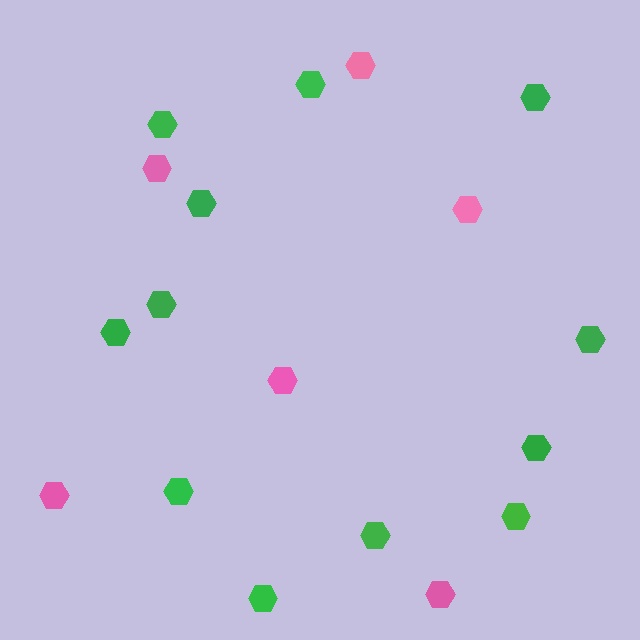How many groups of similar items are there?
There are 2 groups: one group of green hexagons (12) and one group of pink hexagons (6).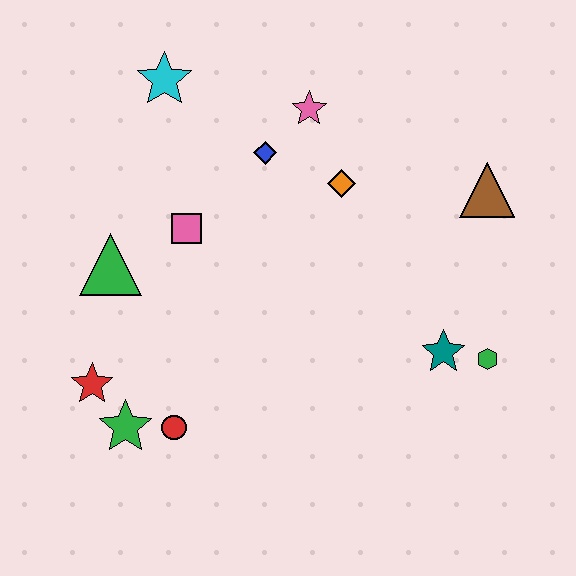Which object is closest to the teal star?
The green hexagon is closest to the teal star.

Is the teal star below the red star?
No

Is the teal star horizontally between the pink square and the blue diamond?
No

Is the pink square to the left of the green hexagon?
Yes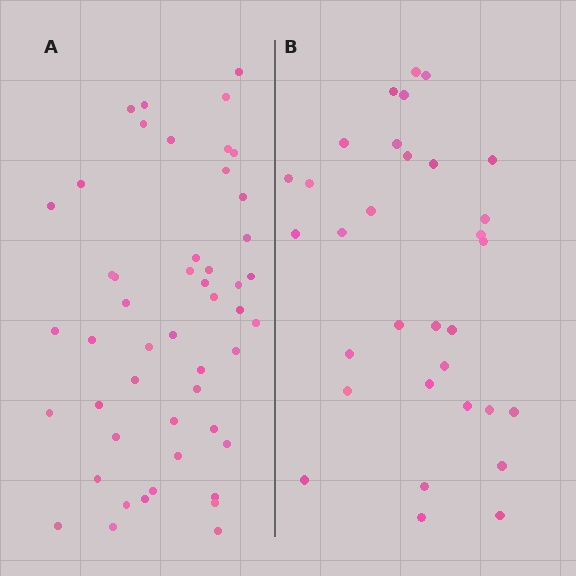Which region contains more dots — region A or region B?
Region A (the left region) has more dots.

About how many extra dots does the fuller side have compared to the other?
Region A has approximately 15 more dots than region B.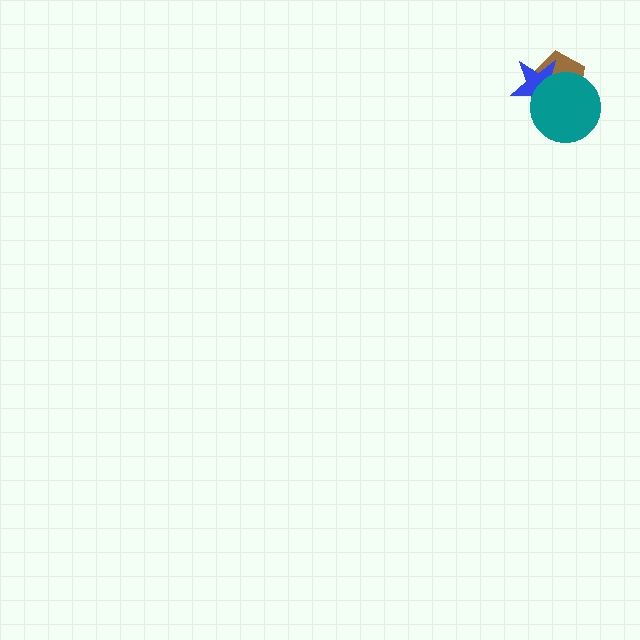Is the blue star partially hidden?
Yes, it is partially covered by another shape.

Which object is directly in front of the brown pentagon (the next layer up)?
The blue star is directly in front of the brown pentagon.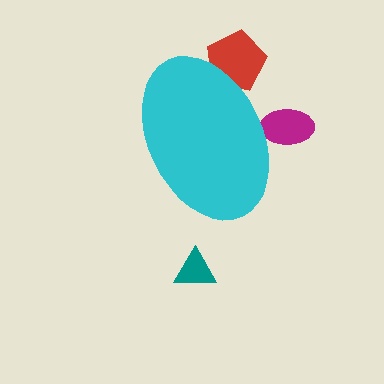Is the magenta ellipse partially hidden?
Yes, the magenta ellipse is partially hidden behind the cyan ellipse.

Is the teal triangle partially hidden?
No, the teal triangle is fully visible.